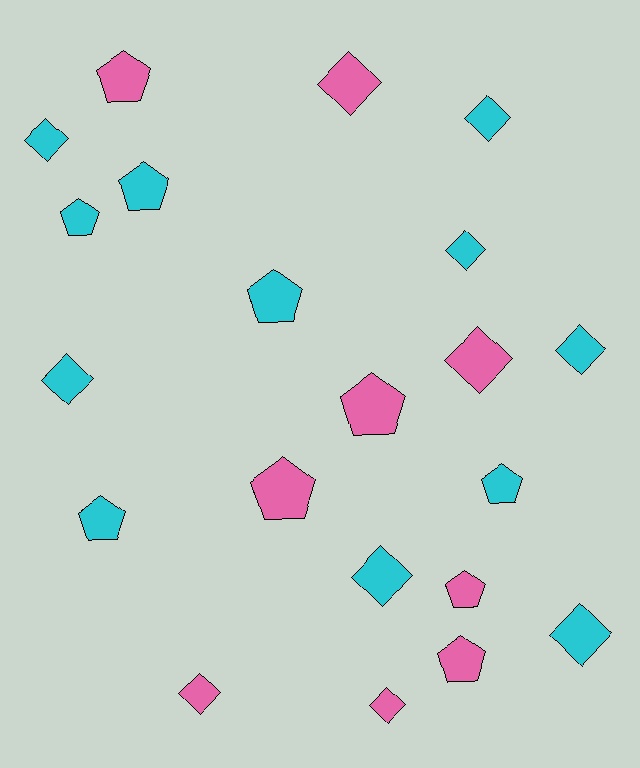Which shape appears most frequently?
Diamond, with 11 objects.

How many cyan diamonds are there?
There are 7 cyan diamonds.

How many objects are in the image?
There are 21 objects.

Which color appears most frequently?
Cyan, with 12 objects.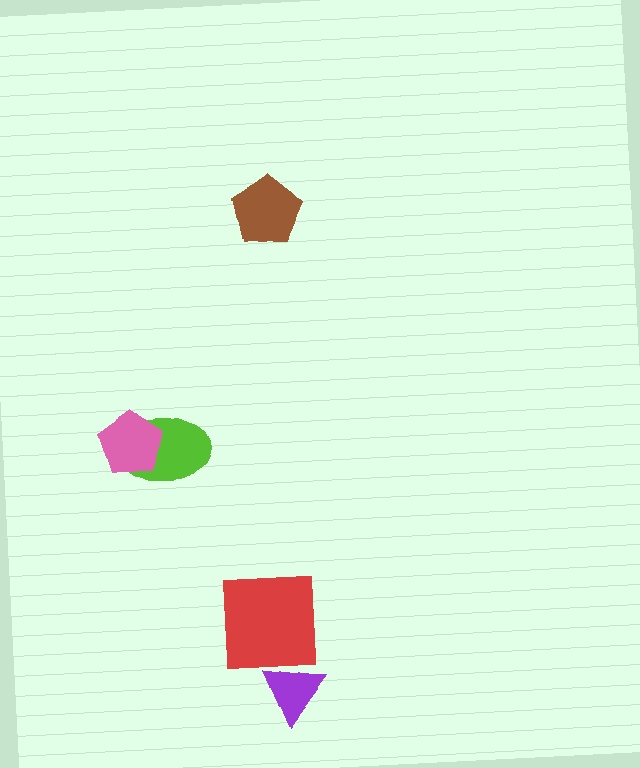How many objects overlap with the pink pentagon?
1 object overlaps with the pink pentagon.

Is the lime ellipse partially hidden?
Yes, it is partially covered by another shape.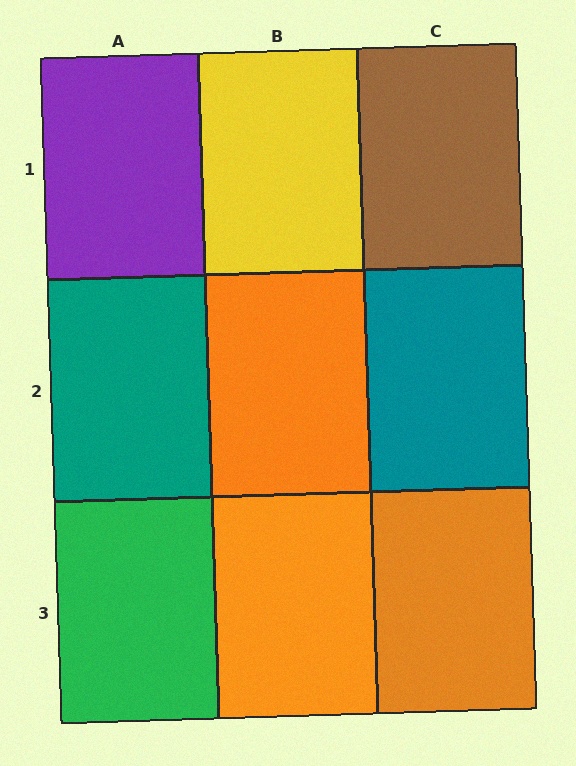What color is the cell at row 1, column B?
Yellow.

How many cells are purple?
1 cell is purple.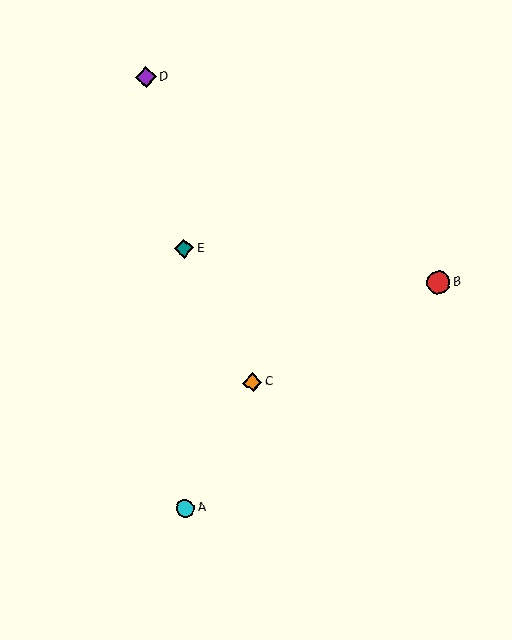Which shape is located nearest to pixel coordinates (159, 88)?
The purple diamond (labeled D) at (146, 77) is nearest to that location.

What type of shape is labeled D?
Shape D is a purple diamond.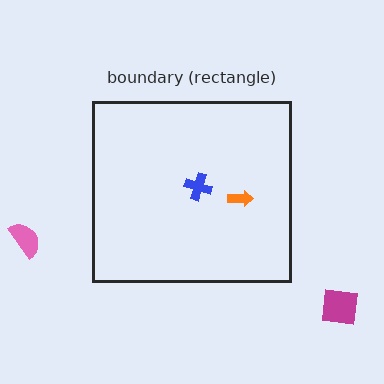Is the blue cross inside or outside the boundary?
Inside.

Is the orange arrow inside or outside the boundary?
Inside.